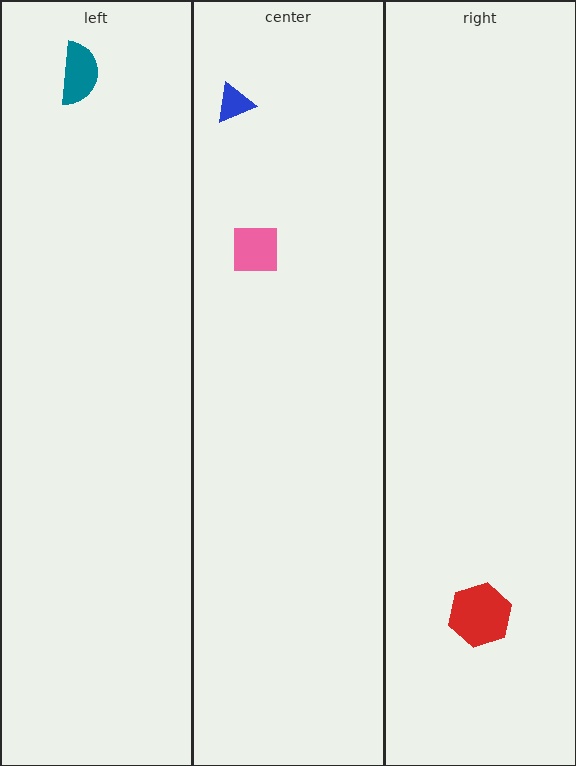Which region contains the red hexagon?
The right region.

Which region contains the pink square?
The center region.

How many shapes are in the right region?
1.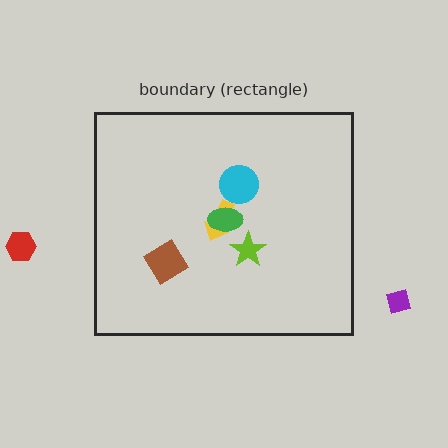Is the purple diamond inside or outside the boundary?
Outside.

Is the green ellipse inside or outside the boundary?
Inside.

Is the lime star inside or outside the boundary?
Inside.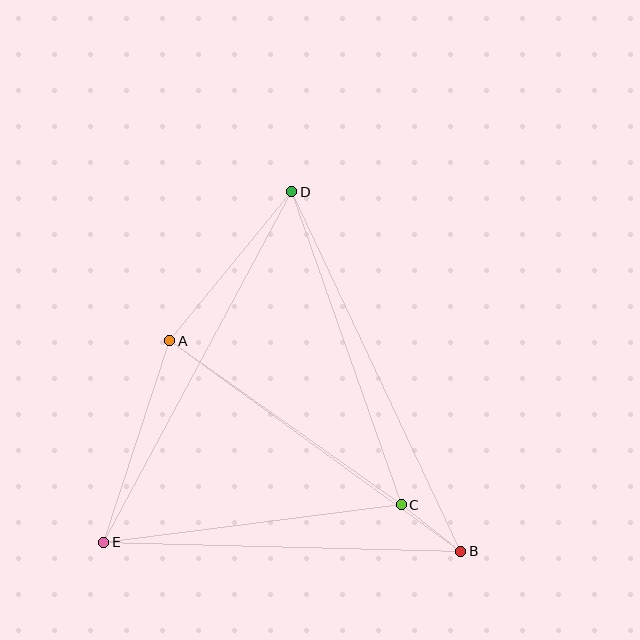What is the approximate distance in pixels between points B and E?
The distance between B and E is approximately 357 pixels.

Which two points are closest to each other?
Points B and C are closest to each other.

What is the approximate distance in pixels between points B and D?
The distance between B and D is approximately 397 pixels.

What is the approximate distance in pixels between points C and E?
The distance between C and E is approximately 300 pixels.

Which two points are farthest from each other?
Points D and E are farthest from each other.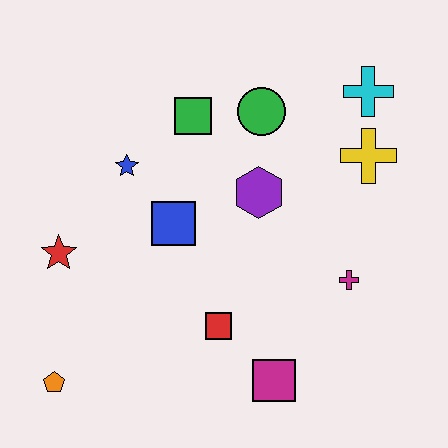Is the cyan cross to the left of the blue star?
No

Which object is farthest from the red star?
The cyan cross is farthest from the red star.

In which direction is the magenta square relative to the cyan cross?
The magenta square is below the cyan cross.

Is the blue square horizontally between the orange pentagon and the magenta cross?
Yes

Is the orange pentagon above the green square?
No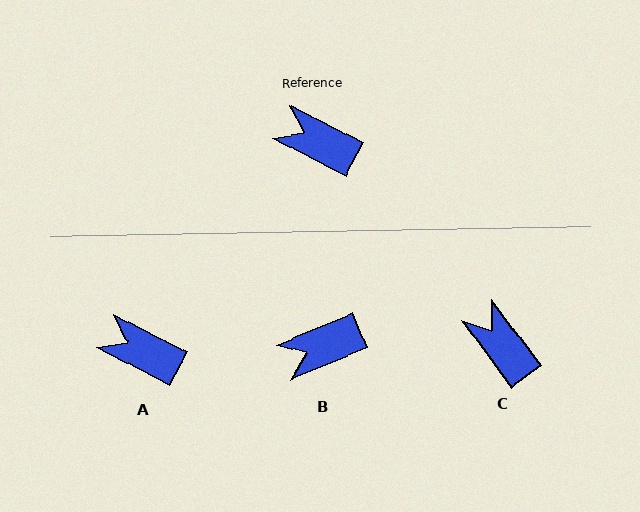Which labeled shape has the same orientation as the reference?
A.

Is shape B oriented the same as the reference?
No, it is off by about 50 degrees.